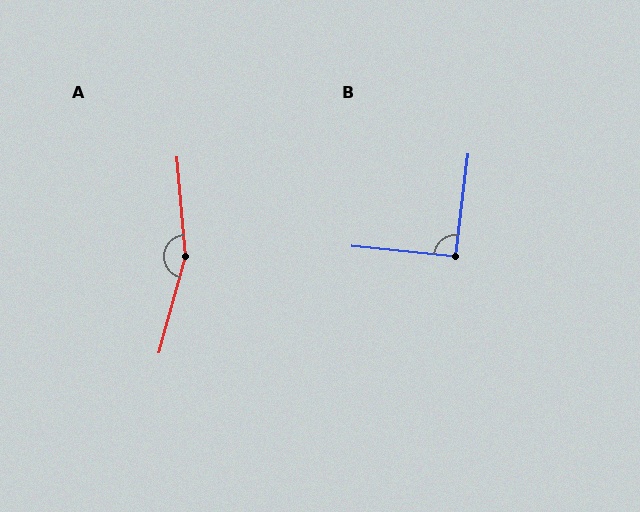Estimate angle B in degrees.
Approximately 91 degrees.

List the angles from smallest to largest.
B (91°), A (160°).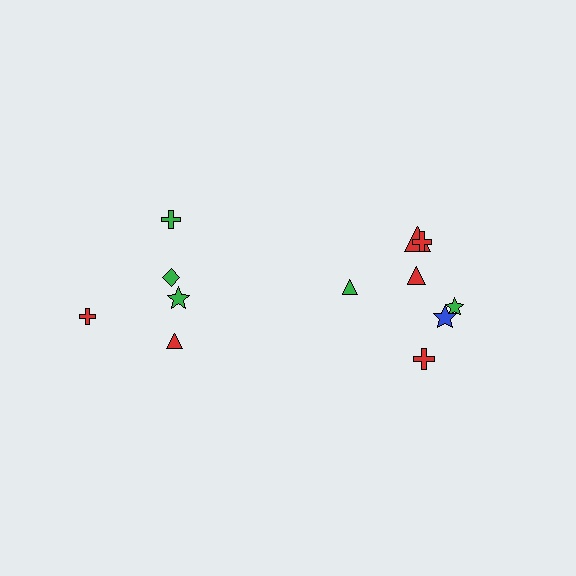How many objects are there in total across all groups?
There are 12 objects.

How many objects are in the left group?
There are 5 objects.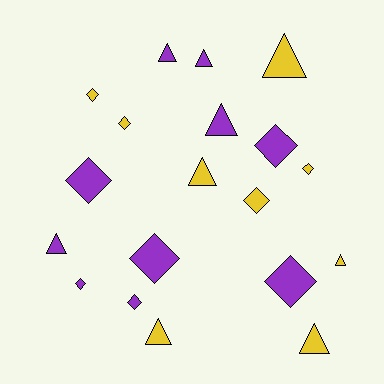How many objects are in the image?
There are 19 objects.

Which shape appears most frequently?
Diamond, with 10 objects.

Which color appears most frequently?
Purple, with 10 objects.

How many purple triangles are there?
There are 4 purple triangles.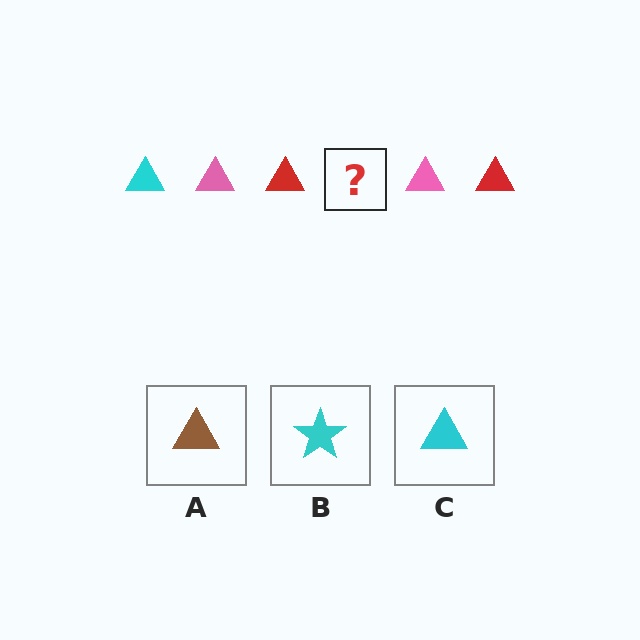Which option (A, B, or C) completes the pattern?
C.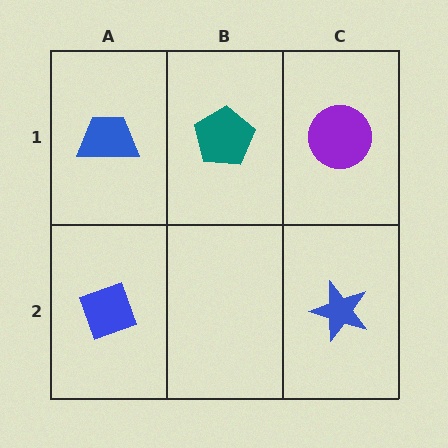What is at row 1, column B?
A teal pentagon.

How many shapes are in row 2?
2 shapes.